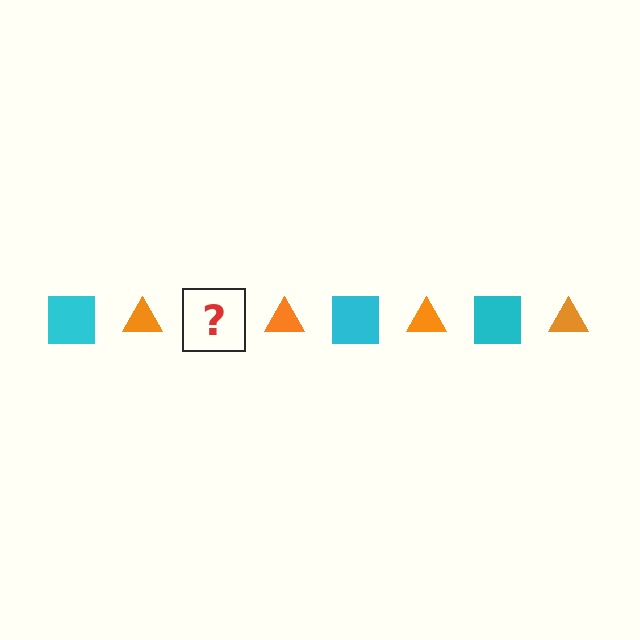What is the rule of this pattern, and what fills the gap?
The rule is that the pattern alternates between cyan square and orange triangle. The gap should be filled with a cyan square.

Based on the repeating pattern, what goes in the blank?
The blank should be a cyan square.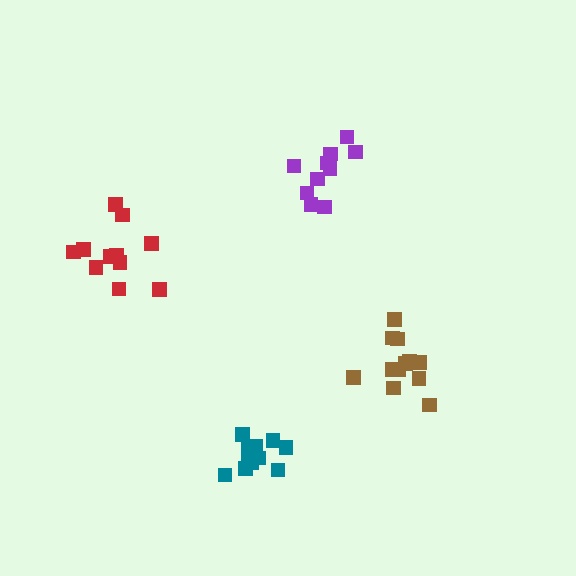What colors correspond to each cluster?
The clusters are colored: red, purple, teal, brown.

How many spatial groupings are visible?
There are 4 spatial groupings.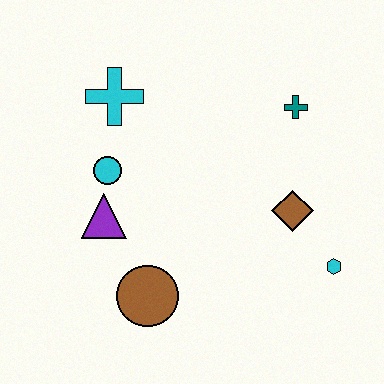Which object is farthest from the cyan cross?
The cyan hexagon is farthest from the cyan cross.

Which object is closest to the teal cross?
The brown diamond is closest to the teal cross.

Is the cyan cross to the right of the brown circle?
No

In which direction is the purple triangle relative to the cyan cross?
The purple triangle is below the cyan cross.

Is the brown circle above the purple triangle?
No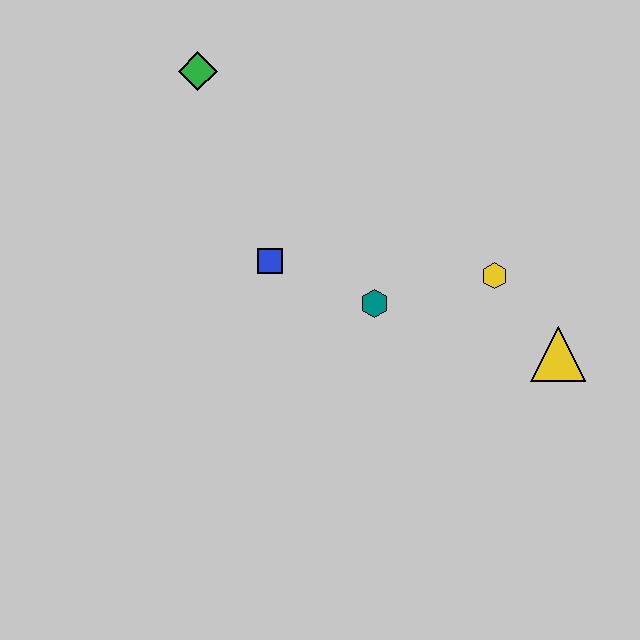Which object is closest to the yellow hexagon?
The yellow triangle is closest to the yellow hexagon.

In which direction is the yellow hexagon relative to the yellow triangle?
The yellow hexagon is above the yellow triangle.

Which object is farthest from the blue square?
The yellow triangle is farthest from the blue square.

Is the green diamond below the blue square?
No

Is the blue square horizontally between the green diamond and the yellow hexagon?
Yes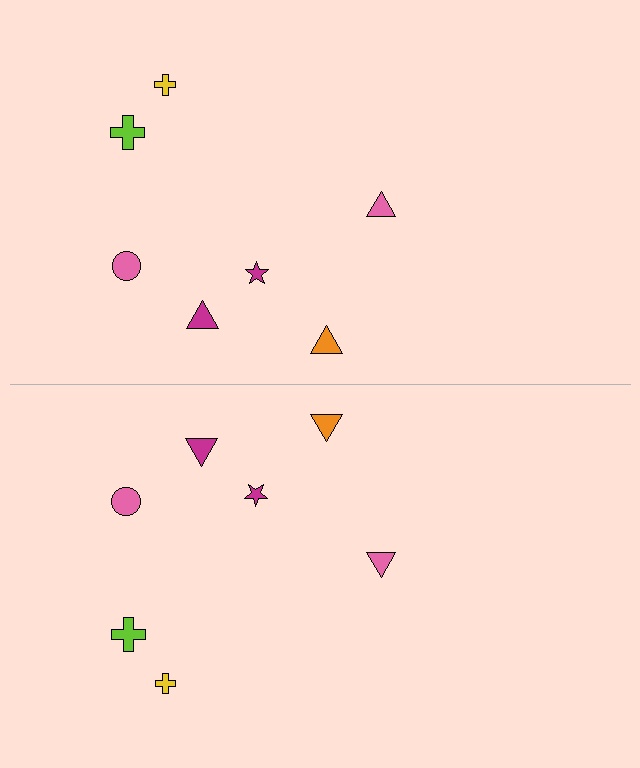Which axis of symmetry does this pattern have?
The pattern has a horizontal axis of symmetry running through the center of the image.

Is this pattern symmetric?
Yes, this pattern has bilateral (reflection) symmetry.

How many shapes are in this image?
There are 14 shapes in this image.